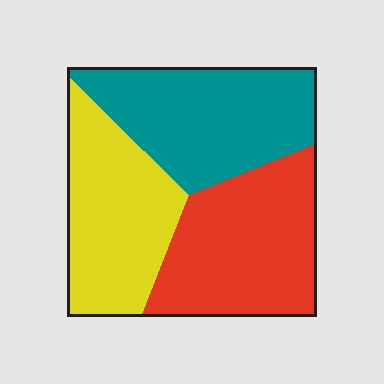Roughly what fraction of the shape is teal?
Teal covers 34% of the shape.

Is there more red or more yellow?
Red.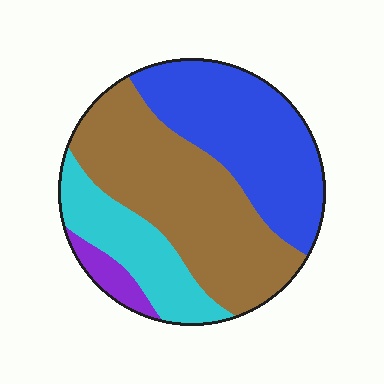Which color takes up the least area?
Purple, at roughly 5%.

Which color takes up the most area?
Brown, at roughly 40%.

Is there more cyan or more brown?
Brown.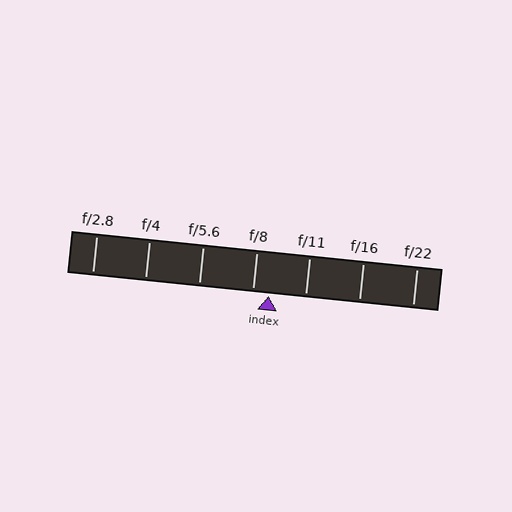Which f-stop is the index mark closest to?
The index mark is closest to f/8.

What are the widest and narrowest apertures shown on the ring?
The widest aperture shown is f/2.8 and the narrowest is f/22.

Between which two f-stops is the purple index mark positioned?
The index mark is between f/8 and f/11.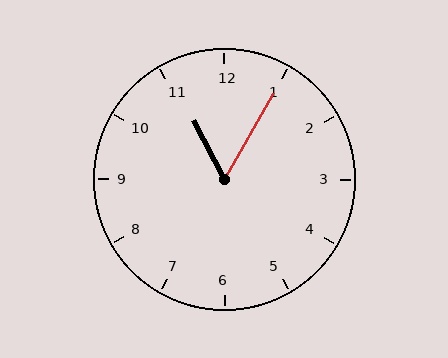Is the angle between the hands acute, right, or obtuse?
It is acute.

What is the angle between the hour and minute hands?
Approximately 58 degrees.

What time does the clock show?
11:05.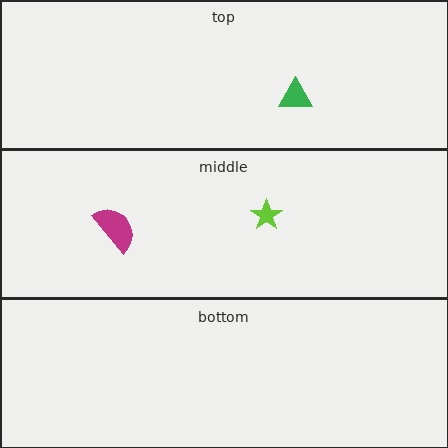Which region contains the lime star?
The middle region.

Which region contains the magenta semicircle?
The middle region.